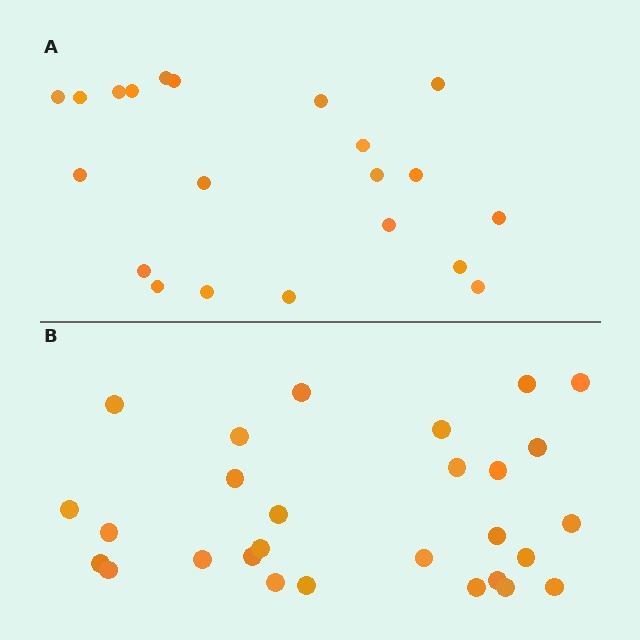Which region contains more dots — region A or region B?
Region B (the bottom region) has more dots.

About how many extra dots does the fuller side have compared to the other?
Region B has roughly 8 or so more dots than region A.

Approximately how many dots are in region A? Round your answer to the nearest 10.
About 20 dots. (The exact count is 21, which rounds to 20.)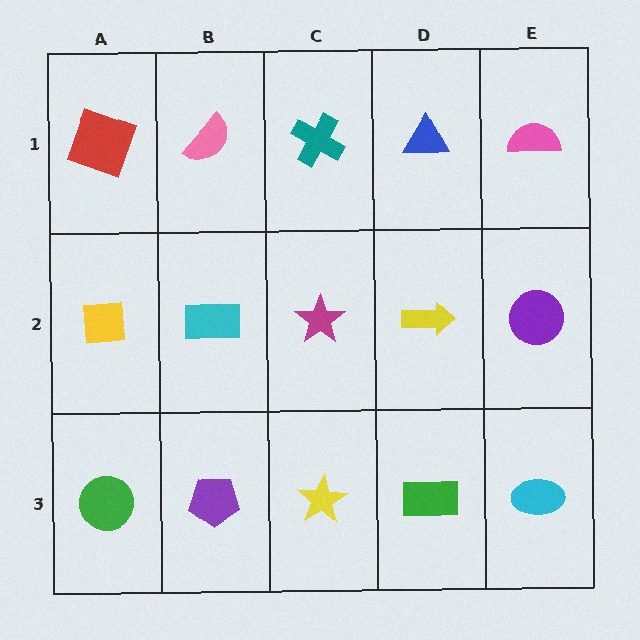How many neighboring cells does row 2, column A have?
3.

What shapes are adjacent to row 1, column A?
A yellow square (row 2, column A), a pink semicircle (row 1, column B).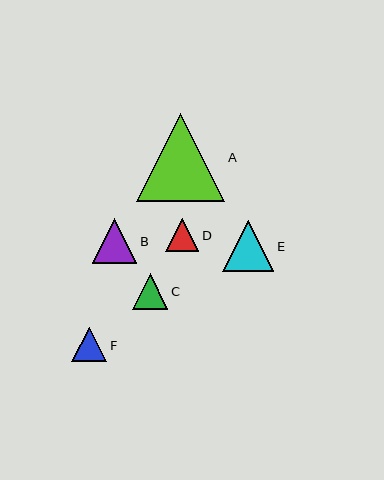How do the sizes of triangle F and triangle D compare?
Triangle F and triangle D are approximately the same size.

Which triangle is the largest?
Triangle A is the largest with a size of approximately 88 pixels.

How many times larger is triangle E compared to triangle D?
Triangle E is approximately 1.6 times the size of triangle D.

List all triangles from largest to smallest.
From largest to smallest: A, E, B, C, F, D.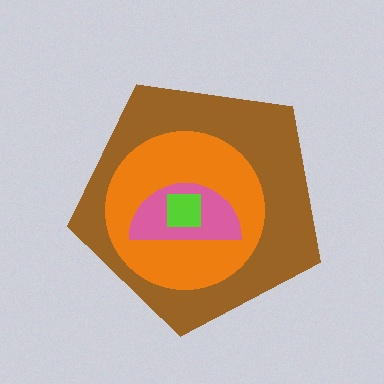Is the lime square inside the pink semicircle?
Yes.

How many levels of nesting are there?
4.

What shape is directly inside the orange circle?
The pink semicircle.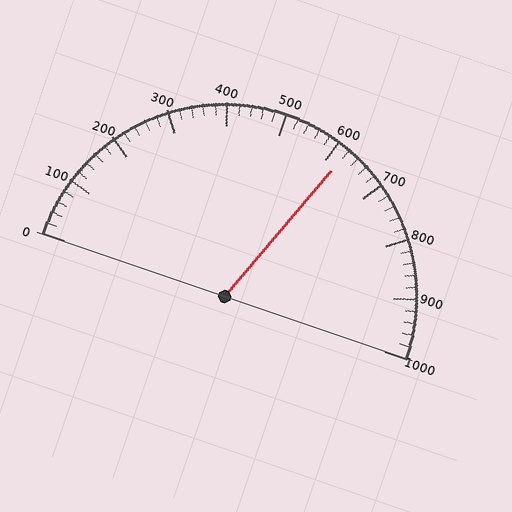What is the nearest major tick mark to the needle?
The nearest major tick mark is 600.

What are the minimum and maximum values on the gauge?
The gauge ranges from 0 to 1000.